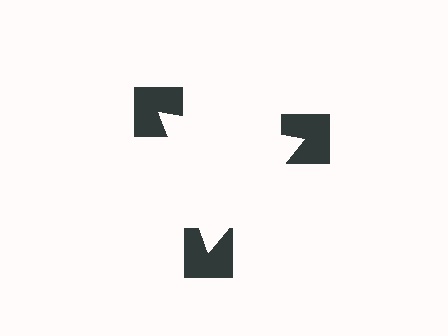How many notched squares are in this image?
There are 3 — one at each vertex of the illusory triangle.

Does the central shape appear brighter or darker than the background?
It typically appears slightly brighter than the background, even though no actual brightness change is drawn.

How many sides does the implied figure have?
3 sides.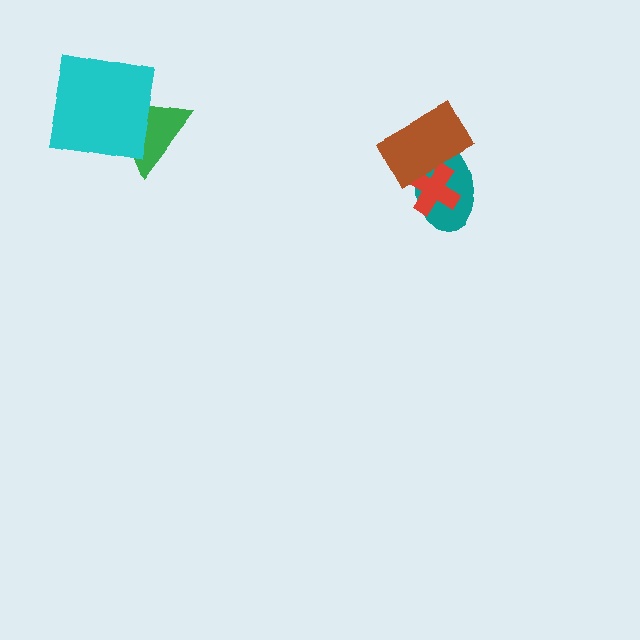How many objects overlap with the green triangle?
1 object overlaps with the green triangle.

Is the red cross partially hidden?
Yes, it is partially covered by another shape.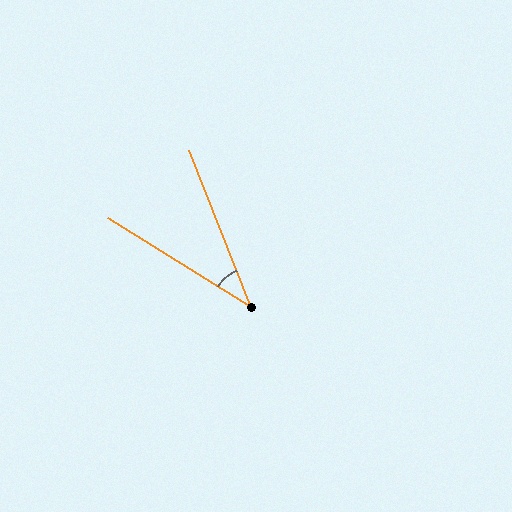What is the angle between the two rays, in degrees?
Approximately 36 degrees.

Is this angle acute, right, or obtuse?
It is acute.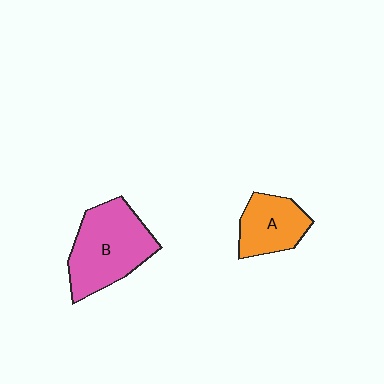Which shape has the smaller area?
Shape A (orange).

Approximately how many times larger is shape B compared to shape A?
Approximately 1.7 times.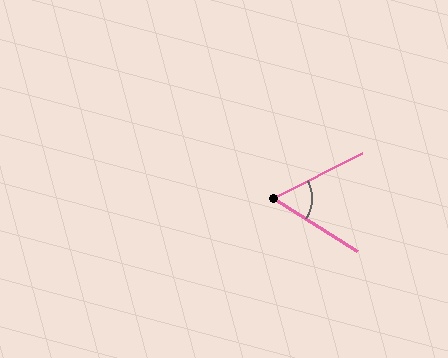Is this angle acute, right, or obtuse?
It is acute.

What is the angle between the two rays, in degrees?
Approximately 59 degrees.